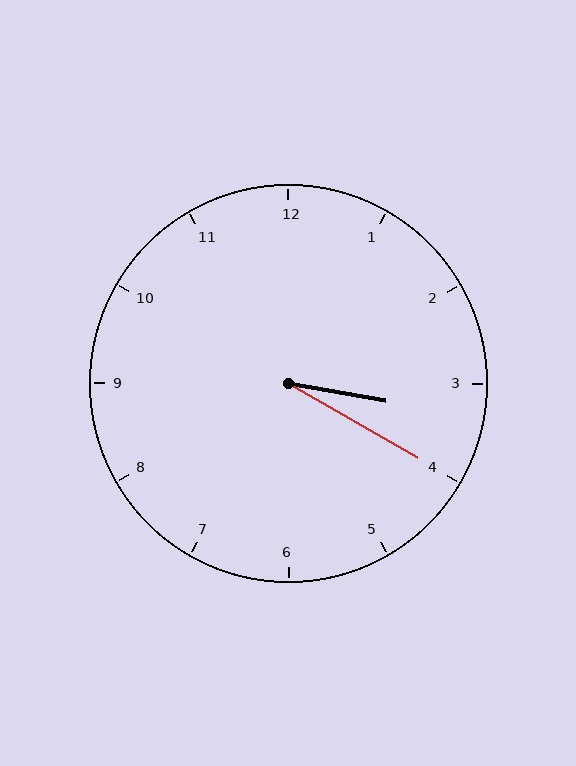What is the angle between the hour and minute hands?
Approximately 20 degrees.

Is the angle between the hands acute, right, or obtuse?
It is acute.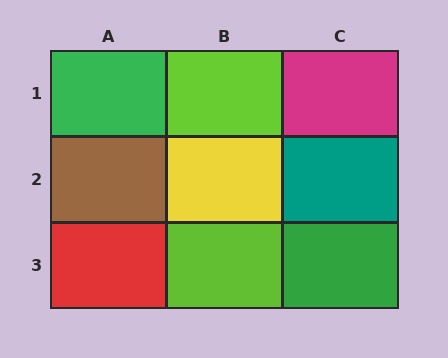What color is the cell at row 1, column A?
Green.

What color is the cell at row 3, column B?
Lime.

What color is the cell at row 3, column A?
Red.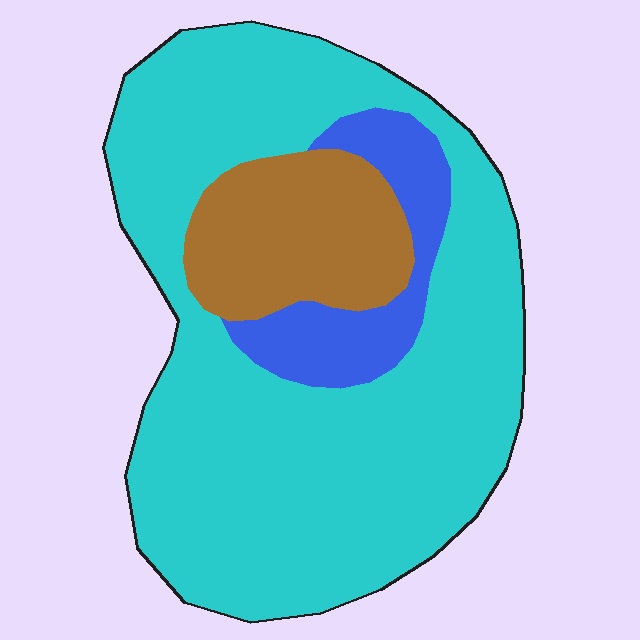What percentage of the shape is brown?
Brown covers 16% of the shape.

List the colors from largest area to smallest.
From largest to smallest: cyan, brown, blue.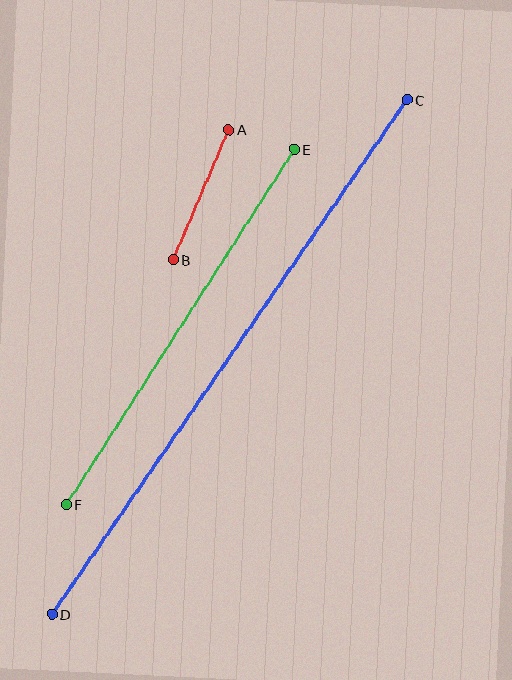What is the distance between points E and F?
The distance is approximately 422 pixels.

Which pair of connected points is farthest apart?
Points C and D are farthest apart.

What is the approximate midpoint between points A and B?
The midpoint is at approximately (201, 195) pixels.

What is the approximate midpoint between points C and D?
The midpoint is at approximately (230, 357) pixels.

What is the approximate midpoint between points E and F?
The midpoint is at approximately (180, 327) pixels.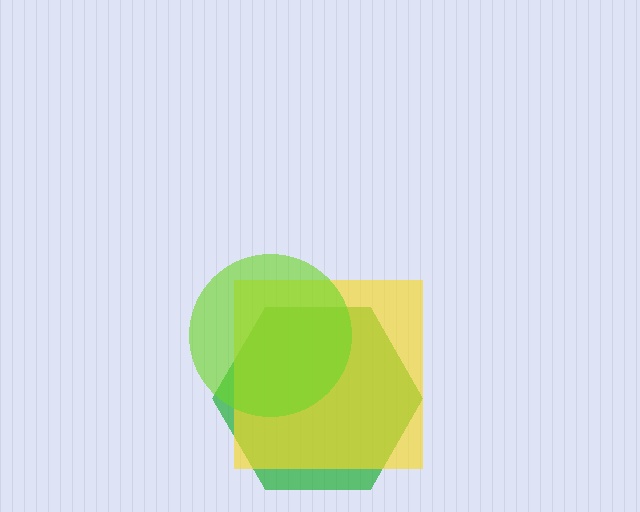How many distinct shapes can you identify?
There are 3 distinct shapes: a green hexagon, a yellow square, a lime circle.